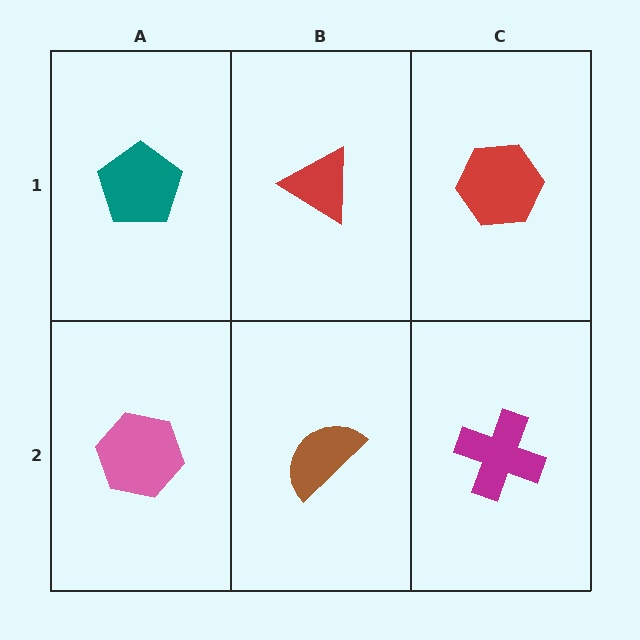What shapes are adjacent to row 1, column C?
A magenta cross (row 2, column C), a red triangle (row 1, column B).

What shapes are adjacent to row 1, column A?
A pink hexagon (row 2, column A), a red triangle (row 1, column B).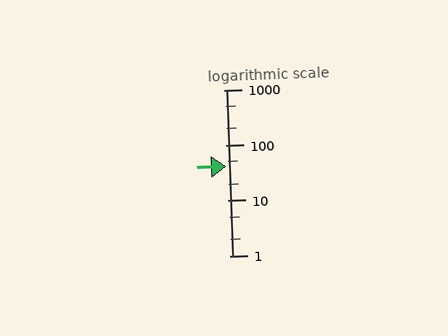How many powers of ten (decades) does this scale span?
The scale spans 3 decades, from 1 to 1000.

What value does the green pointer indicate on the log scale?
The pointer indicates approximately 41.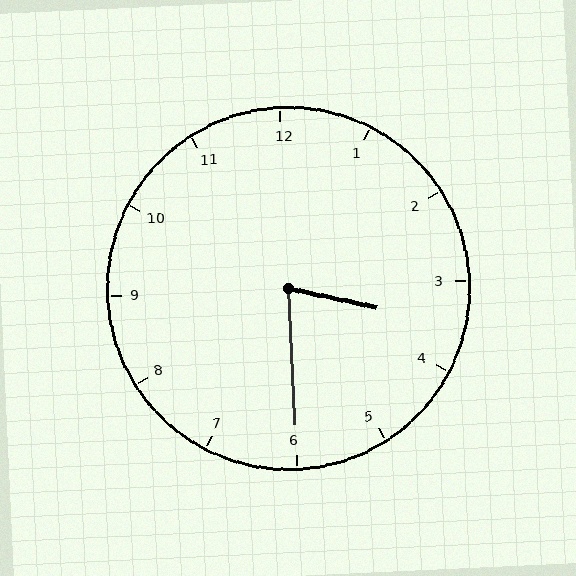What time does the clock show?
3:30.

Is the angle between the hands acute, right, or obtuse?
It is acute.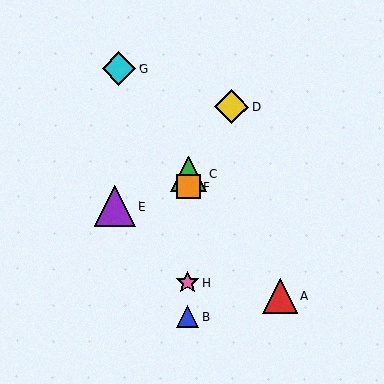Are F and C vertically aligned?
Yes, both are at x≈188.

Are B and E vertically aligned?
No, B is at x≈187 and E is at x≈115.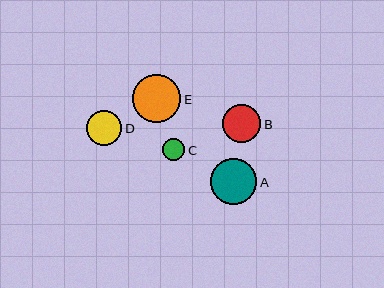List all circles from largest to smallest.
From largest to smallest: E, A, B, D, C.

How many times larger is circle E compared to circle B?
Circle E is approximately 1.3 times the size of circle B.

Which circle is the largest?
Circle E is the largest with a size of approximately 48 pixels.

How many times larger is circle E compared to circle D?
Circle E is approximately 1.4 times the size of circle D.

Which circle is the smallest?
Circle C is the smallest with a size of approximately 22 pixels.